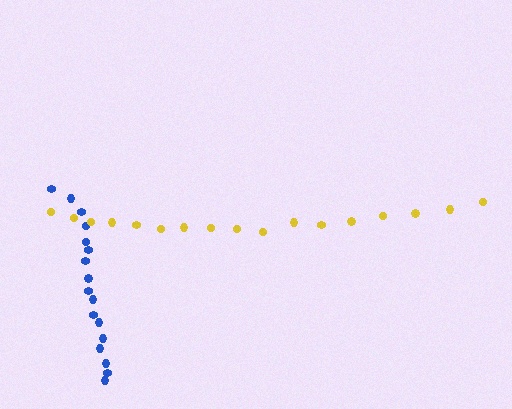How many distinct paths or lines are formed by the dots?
There are 2 distinct paths.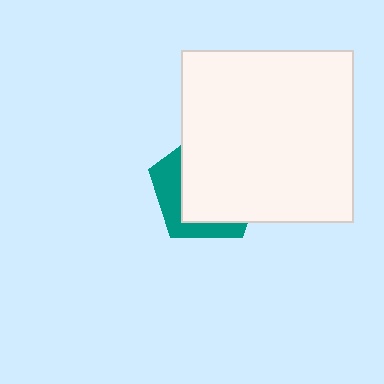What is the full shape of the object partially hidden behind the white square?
The partially hidden object is a teal pentagon.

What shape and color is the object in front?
The object in front is a white square.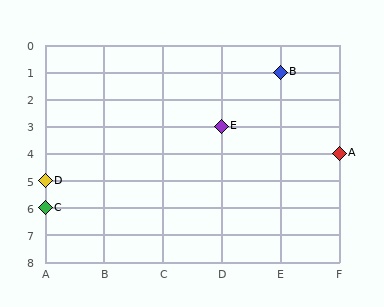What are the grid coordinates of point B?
Point B is at grid coordinates (E, 1).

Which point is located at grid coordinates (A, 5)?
Point D is at (A, 5).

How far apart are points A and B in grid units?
Points A and B are 1 column and 3 rows apart (about 3.2 grid units diagonally).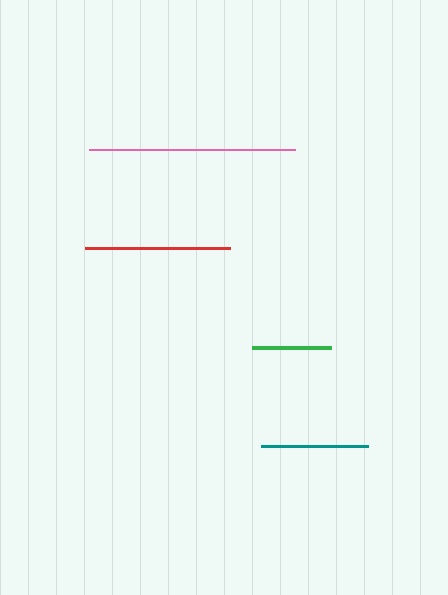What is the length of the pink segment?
The pink segment is approximately 205 pixels long.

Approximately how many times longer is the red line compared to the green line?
The red line is approximately 1.8 times the length of the green line.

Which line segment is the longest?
The pink line is the longest at approximately 205 pixels.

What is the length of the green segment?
The green segment is approximately 79 pixels long.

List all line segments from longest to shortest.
From longest to shortest: pink, red, teal, green.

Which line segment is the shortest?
The green line is the shortest at approximately 79 pixels.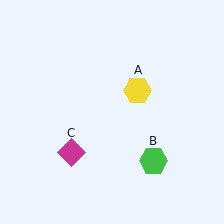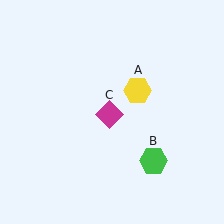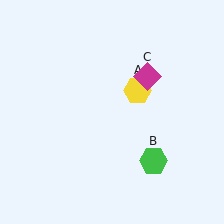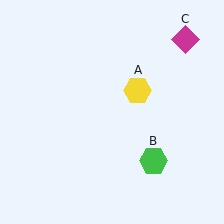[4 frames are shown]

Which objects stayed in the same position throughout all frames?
Yellow hexagon (object A) and green hexagon (object B) remained stationary.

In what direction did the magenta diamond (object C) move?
The magenta diamond (object C) moved up and to the right.